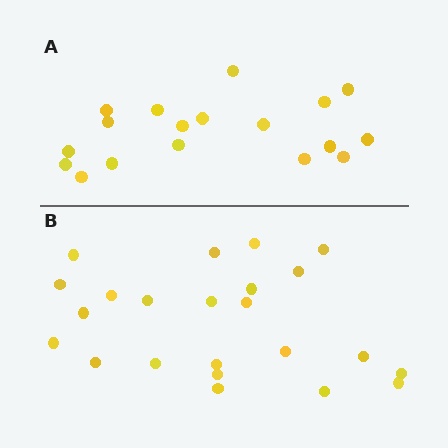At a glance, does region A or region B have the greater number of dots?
Region B (the bottom region) has more dots.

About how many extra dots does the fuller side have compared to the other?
Region B has about 5 more dots than region A.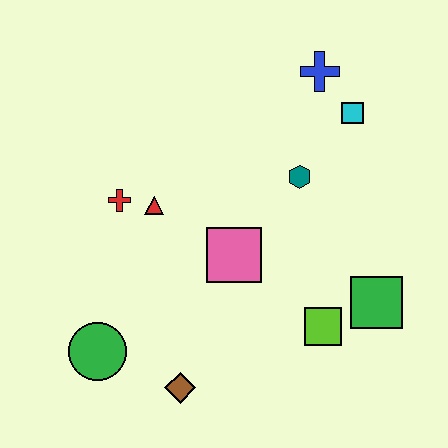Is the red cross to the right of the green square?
No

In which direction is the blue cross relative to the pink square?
The blue cross is above the pink square.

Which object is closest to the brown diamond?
The green circle is closest to the brown diamond.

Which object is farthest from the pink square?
The blue cross is farthest from the pink square.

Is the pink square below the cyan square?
Yes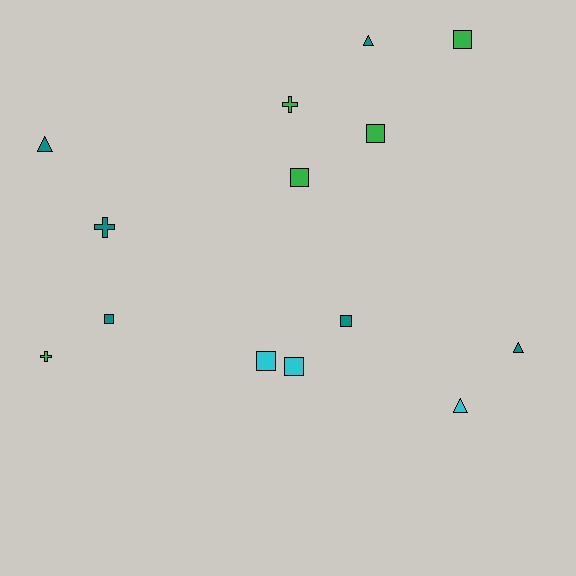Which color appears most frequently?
Teal, with 6 objects.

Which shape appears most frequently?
Square, with 7 objects.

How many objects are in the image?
There are 14 objects.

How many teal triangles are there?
There are 3 teal triangles.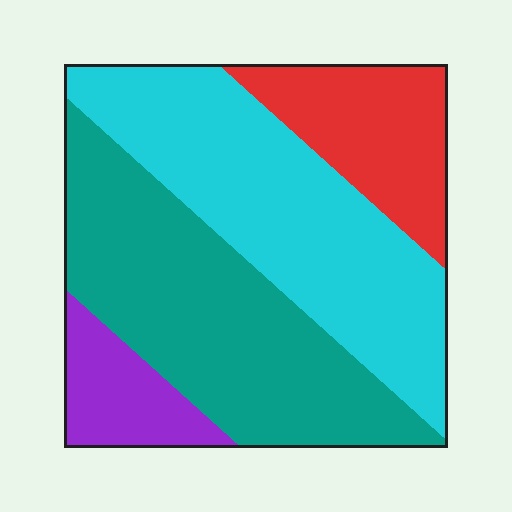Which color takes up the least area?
Purple, at roughly 10%.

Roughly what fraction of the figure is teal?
Teal takes up about three eighths (3/8) of the figure.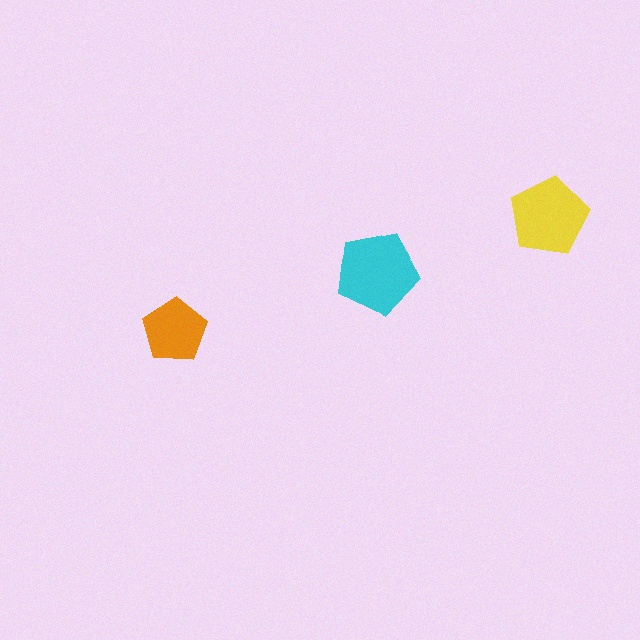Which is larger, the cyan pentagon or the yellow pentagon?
The cyan one.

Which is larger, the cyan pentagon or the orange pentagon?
The cyan one.